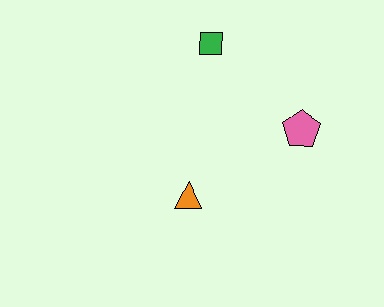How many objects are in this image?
There are 3 objects.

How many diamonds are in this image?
There are no diamonds.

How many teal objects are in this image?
There are no teal objects.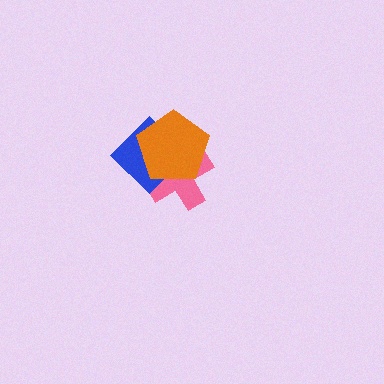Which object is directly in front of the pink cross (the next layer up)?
The blue diamond is directly in front of the pink cross.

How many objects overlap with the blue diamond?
2 objects overlap with the blue diamond.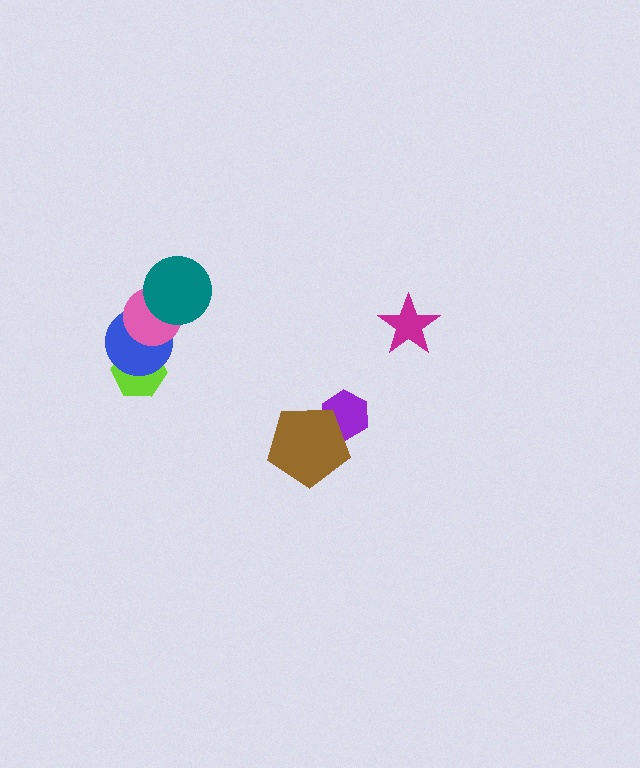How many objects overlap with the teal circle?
1 object overlaps with the teal circle.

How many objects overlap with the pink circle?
2 objects overlap with the pink circle.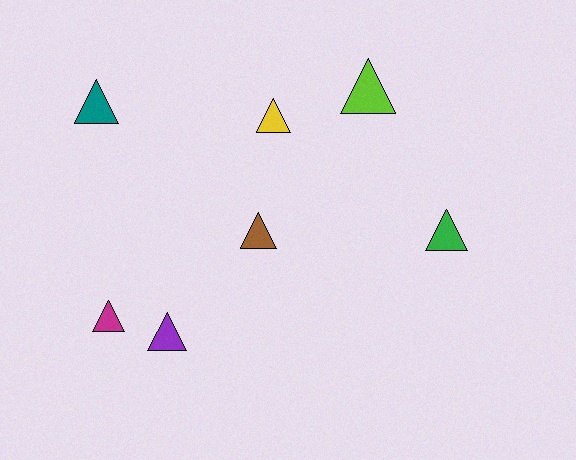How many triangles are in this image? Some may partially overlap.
There are 7 triangles.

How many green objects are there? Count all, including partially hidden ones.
There is 1 green object.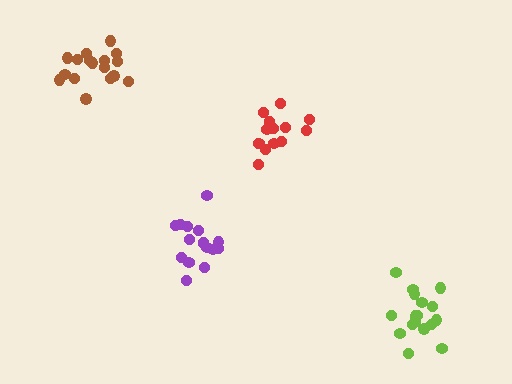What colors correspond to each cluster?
The clusters are colored: brown, lime, red, purple.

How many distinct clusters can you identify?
There are 4 distinct clusters.